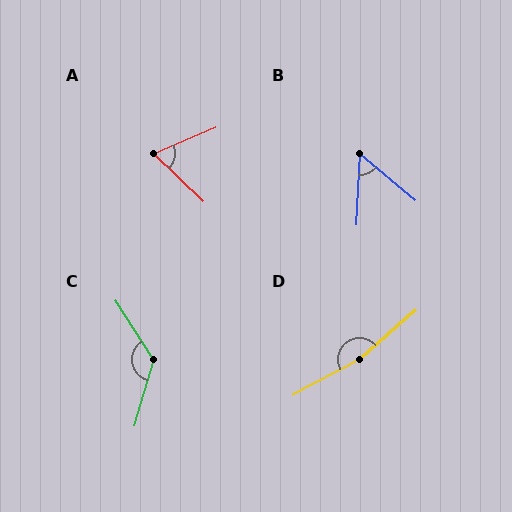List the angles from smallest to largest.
B (53°), A (67°), C (131°), D (167°).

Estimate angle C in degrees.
Approximately 131 degrees.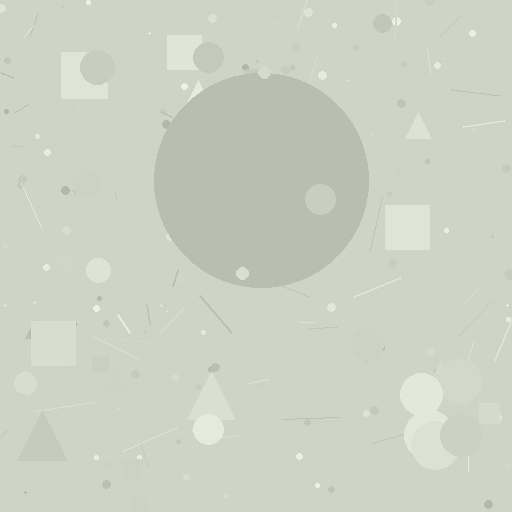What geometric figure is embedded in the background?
A circle is embedded in the background.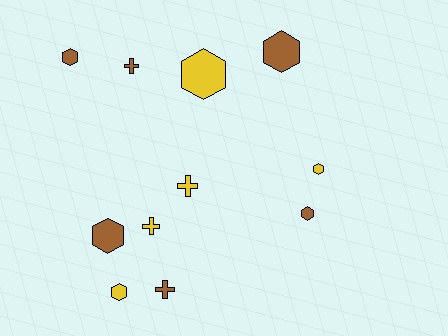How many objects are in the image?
There are 11 objects.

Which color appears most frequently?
Brown, with 6 objects.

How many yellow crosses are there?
There are 2 yellow crosses.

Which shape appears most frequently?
Hexagon, with 7 objects.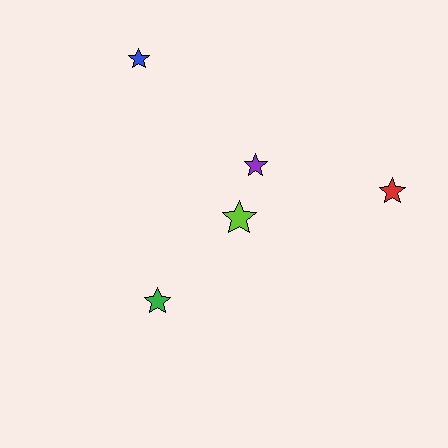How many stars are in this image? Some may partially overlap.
There are 5 stars.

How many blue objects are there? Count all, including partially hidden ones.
There is 1 blue object.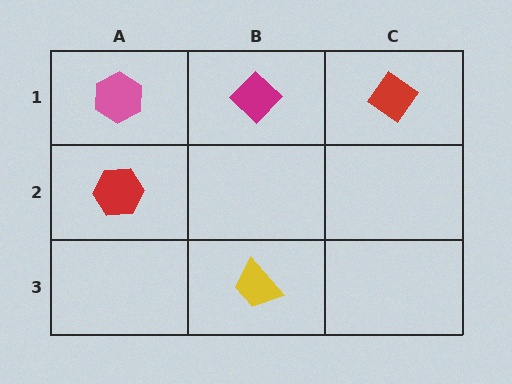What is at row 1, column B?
A magenta diamond.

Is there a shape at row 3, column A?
No, that cell is empty.